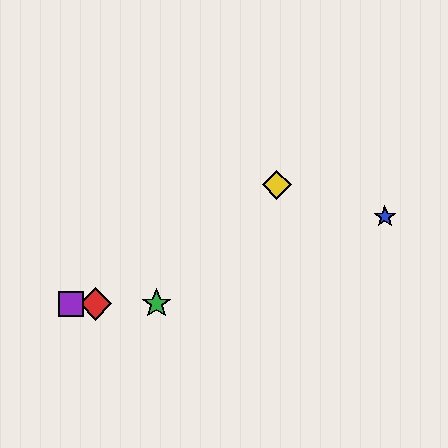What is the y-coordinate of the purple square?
The purple square is at y≈304.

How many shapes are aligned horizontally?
3 shapes (the red diamond, the green star, the purple square) are aligned horizontally.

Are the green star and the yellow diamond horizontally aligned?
No, the green star is at y≈304 and the yellow diamond is at y≈185.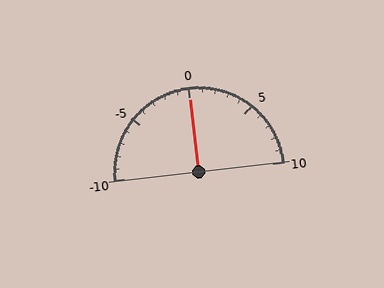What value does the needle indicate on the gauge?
The needle indicates approximately 0.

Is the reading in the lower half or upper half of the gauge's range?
The reading is in the upper half of the range (-10 to 10).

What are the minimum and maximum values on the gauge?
The gauge ranges from -10 to 10.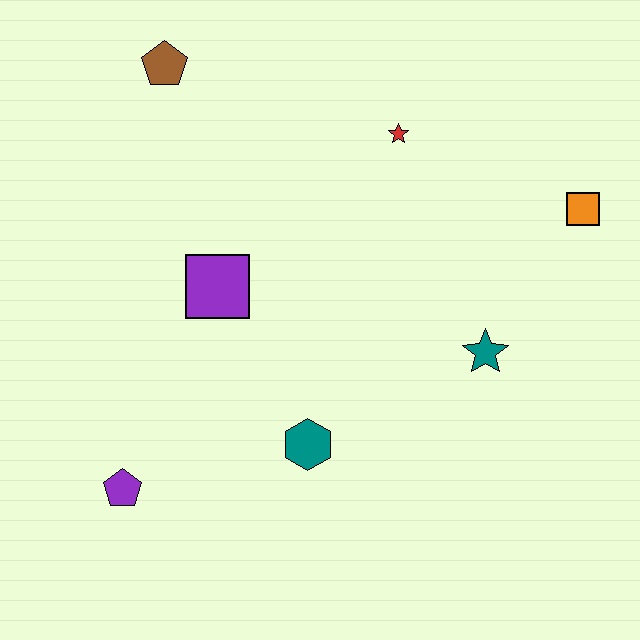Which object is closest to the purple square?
The teal hexagon is closest to the purple square.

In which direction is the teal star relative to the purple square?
The teal star is to the right of the purple square.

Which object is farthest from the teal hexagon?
The brown pentagon is farthest from the teal hexagon.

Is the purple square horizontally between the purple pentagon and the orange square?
Yes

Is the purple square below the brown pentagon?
Yes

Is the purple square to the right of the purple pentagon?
Yes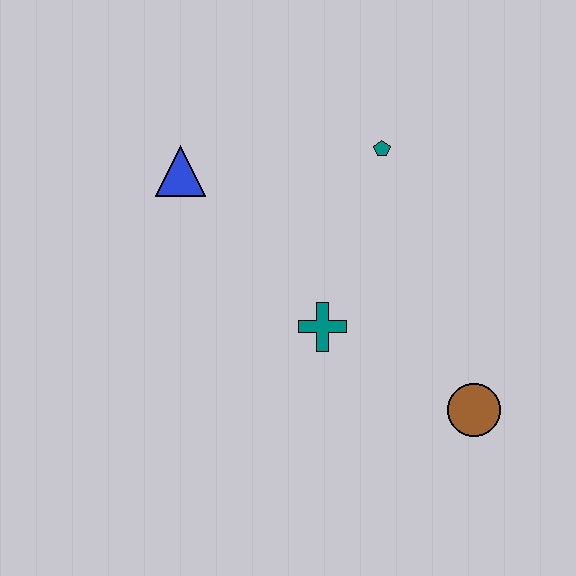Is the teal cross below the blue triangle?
Yes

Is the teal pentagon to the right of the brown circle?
No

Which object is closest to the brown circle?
The teal cross is closest to the brown circle.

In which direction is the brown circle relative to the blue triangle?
The brown circle is to the right of the blue triangle.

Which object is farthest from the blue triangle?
The brown circle is farthest from the blue triangle.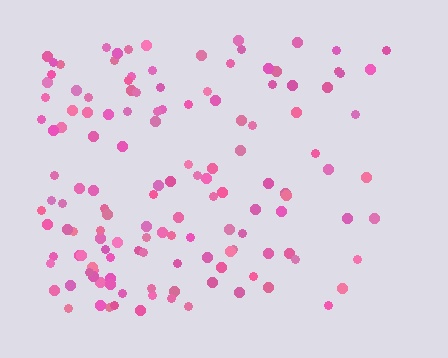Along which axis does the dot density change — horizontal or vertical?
Horizontal.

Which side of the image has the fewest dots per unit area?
The right.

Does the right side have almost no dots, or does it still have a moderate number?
Still a moderate number, just noticeably fewer than the left.